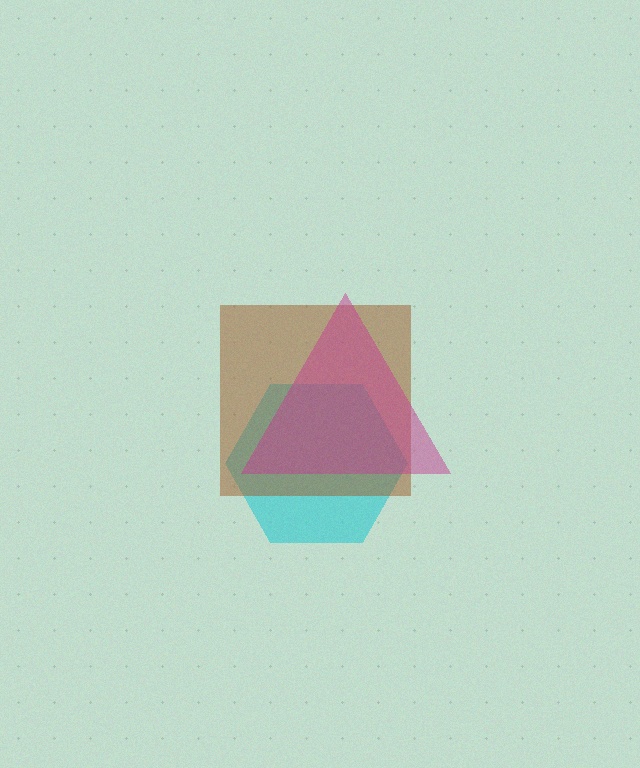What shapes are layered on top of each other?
The layered shapes are: a cyan hexagon, a brown square, a magenta triangle.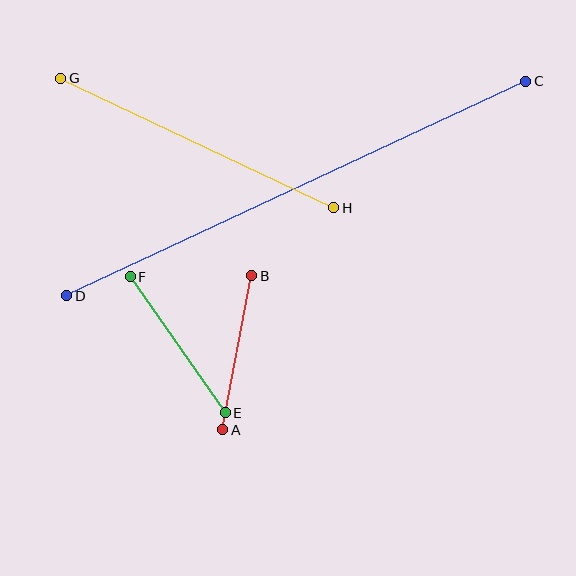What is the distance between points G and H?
The distance is approximately 302 pixels.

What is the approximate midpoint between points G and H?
The midpoint is at approximately (197, 143) pixels.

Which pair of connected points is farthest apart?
Points C and D are farthest apart.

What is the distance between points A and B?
The distance is approximately 157 pixels.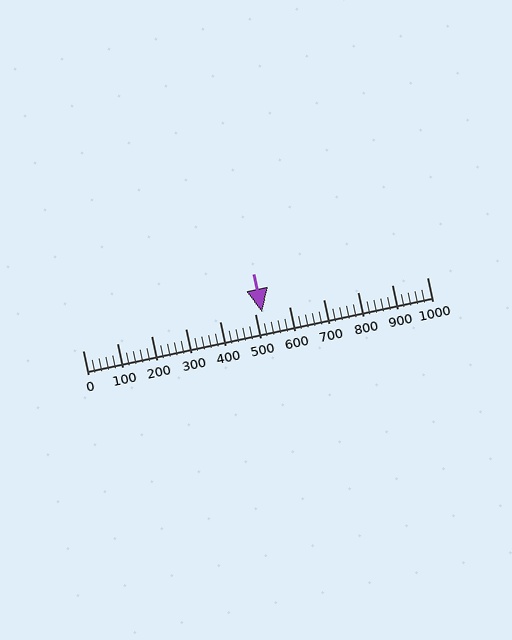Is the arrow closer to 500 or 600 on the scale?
The arrow is closer to 500.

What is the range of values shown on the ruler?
The ruler shows values from 0 to 1000.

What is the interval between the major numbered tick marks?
The major tick marks are spaced 100 units apart.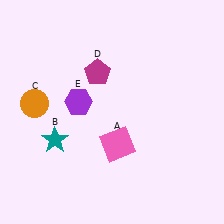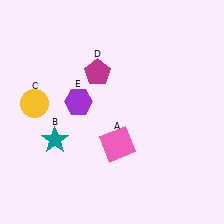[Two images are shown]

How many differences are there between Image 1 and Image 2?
There is 1 difference between the two images.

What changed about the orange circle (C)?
In Image 1, C is orange. In Image 2, it changed to yellow.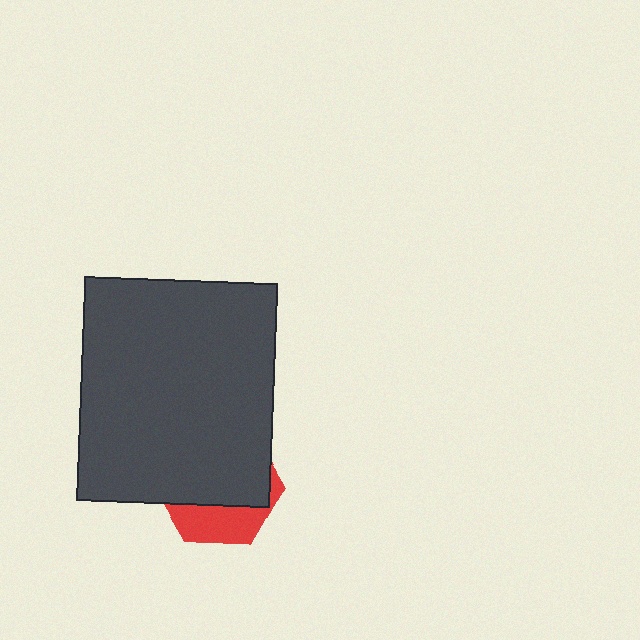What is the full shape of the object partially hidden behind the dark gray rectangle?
The partially hidden object is a red hexagon.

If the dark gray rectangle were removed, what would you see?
You would see the complete red hexagon.